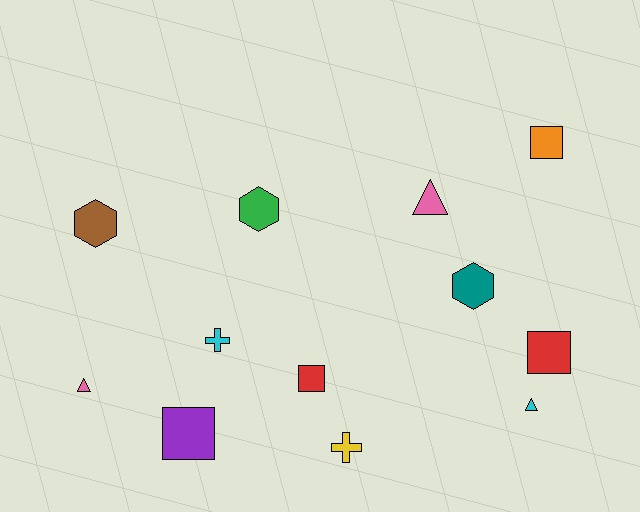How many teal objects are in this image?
There is 1 teal object.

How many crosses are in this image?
There are 2 crosses.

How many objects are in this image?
There are 12 objects.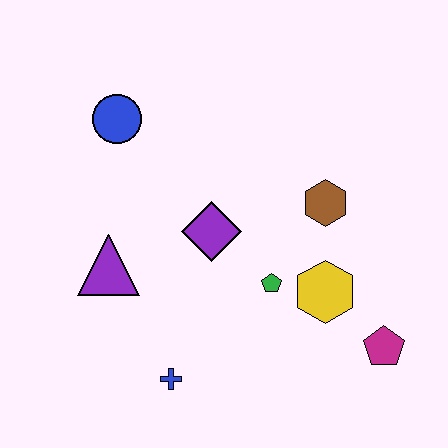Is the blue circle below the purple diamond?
No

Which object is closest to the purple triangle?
The purple diamond is closest to the purple triangle.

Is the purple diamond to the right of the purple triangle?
Yes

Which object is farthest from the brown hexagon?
The blue cross is farthest from the brown hexagon.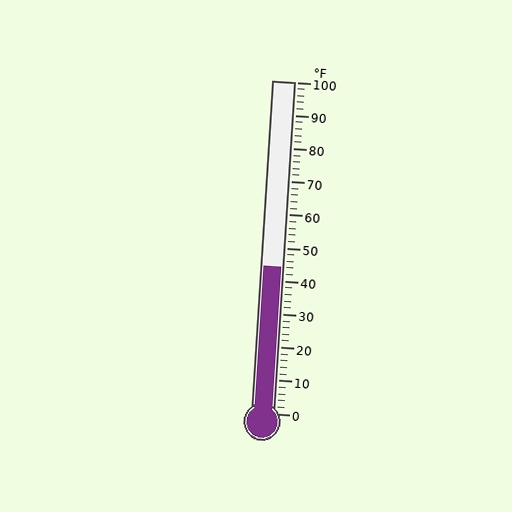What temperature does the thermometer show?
The thermometer shows approximately 44°F.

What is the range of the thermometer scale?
The thermometer scale ranges from 0°F to 100°F.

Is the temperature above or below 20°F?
The temperature is above 20°F.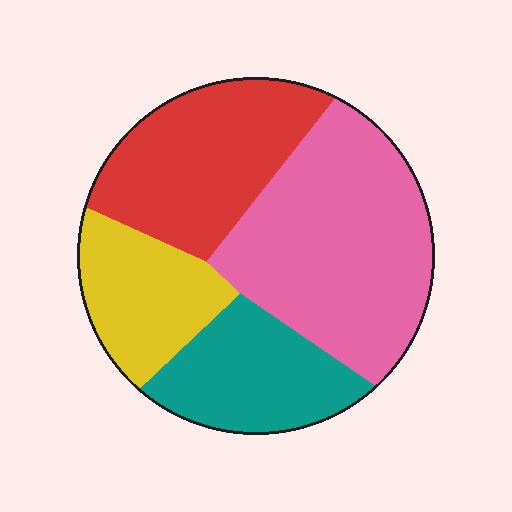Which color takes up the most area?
Pink, at roughly 40%.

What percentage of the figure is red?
Red covers 26% of the figure.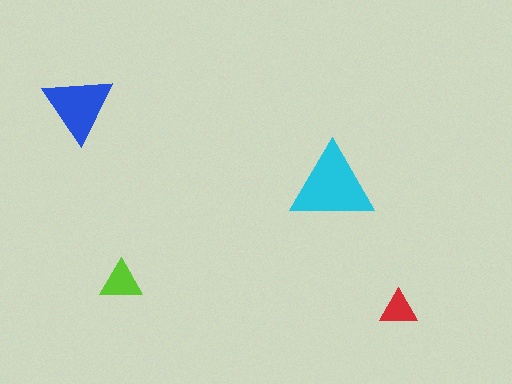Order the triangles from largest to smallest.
the cyan one, the blue one, the lime one, the red one.